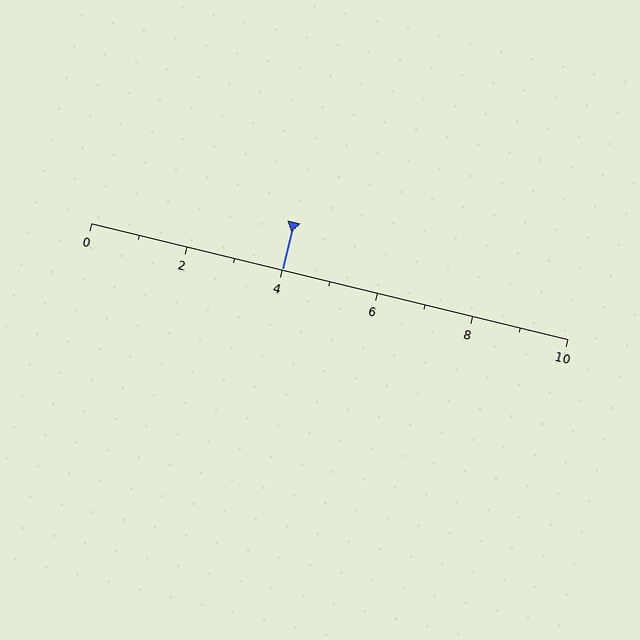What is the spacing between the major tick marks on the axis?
The major ticks are spaced 2 apart.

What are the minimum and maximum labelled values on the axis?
The axis runs from 0 to 10.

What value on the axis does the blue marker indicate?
The marker indicates approximately 4.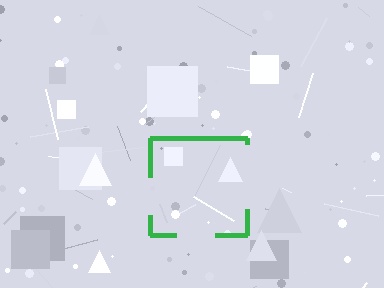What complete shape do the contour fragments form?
The contour fragments form a square.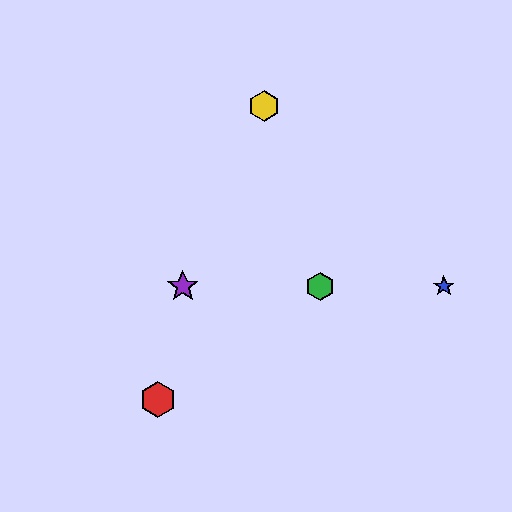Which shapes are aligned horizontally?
The blue star, the green hexagon, the purple star are aligned horizontally.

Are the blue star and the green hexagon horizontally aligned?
Yes, both are at y≈286.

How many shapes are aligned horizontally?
3 shapes (the blue star, the green hexagon, the purple star) are aligned horizontally.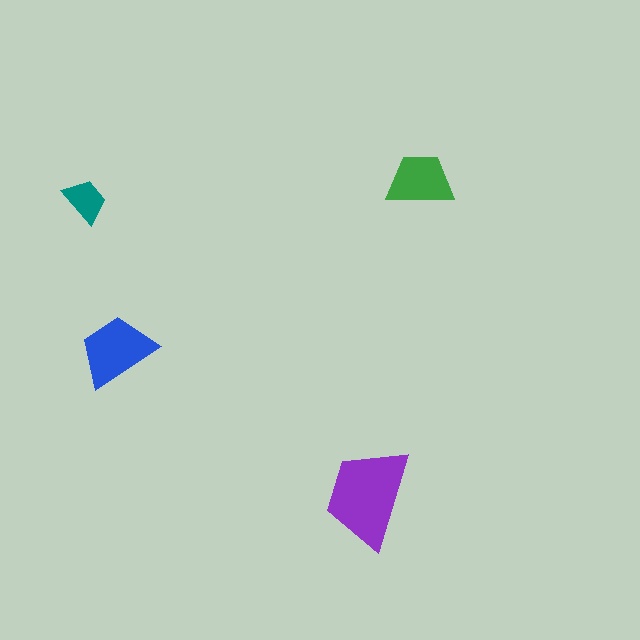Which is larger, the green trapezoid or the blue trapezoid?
The blue one.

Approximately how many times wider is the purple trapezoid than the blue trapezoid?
About 1.5 times wider.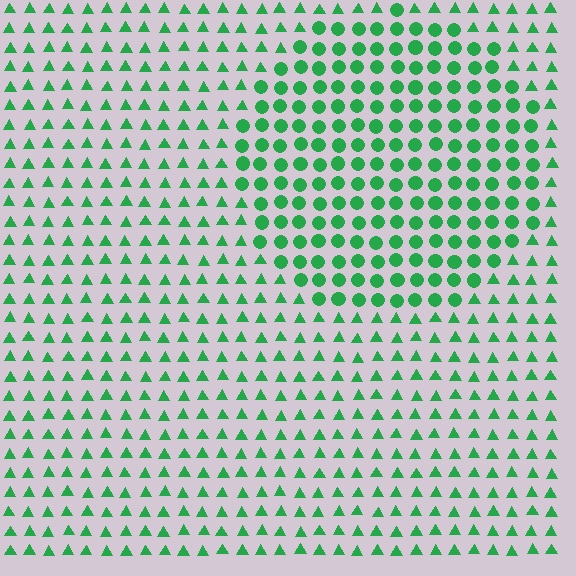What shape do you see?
I see a circle.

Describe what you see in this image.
The image is filled with small green elements arranged in a uniform grid. A circle-shaped region contains circles, while the surrounding area contains triangles. The boundary is defined purely by the change in element shape.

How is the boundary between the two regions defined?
The boundary is defined by a change in element shape: circles inside vs. triangles outside. All elements share the same color and spacing.